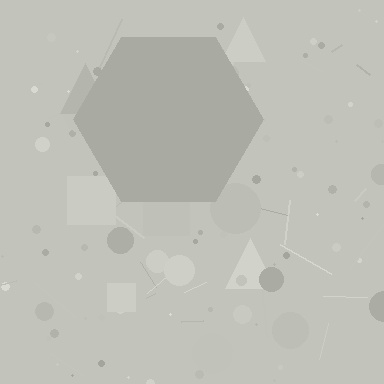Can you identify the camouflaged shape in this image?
The camouflaged shape is a hexagon.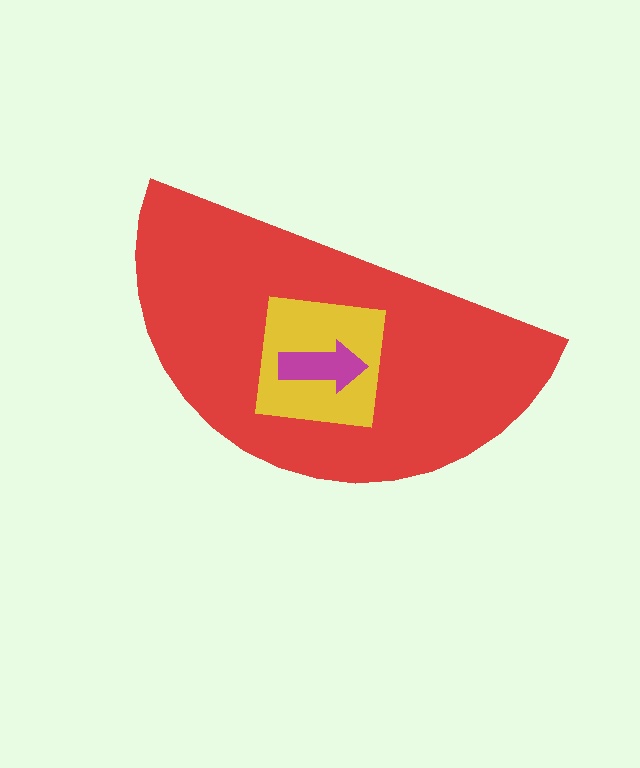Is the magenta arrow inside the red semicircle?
Yes.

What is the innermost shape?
The magenta arrow.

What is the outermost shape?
The red semicircle.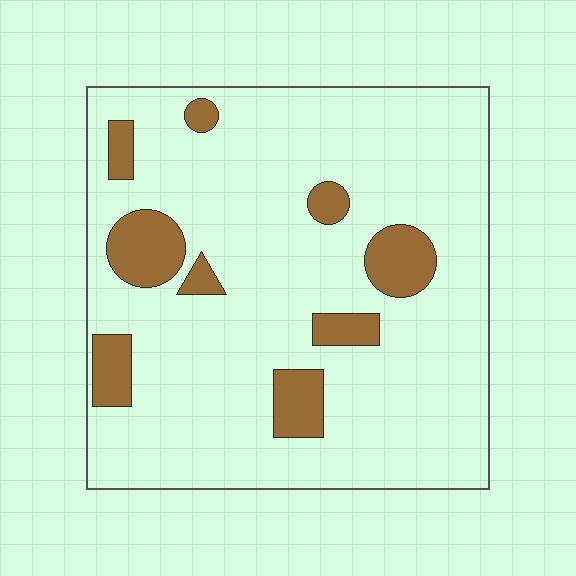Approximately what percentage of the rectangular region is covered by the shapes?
Approximately 15%.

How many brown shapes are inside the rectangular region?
9.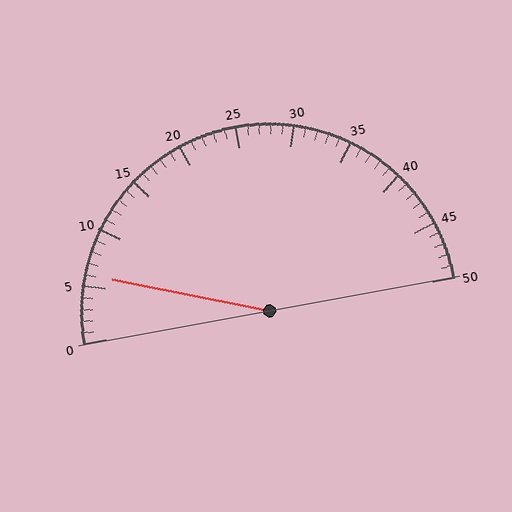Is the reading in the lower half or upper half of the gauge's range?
The reading is in the lower half of the range (0 to 50).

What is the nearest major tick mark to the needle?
The nearest major tick mark is 5.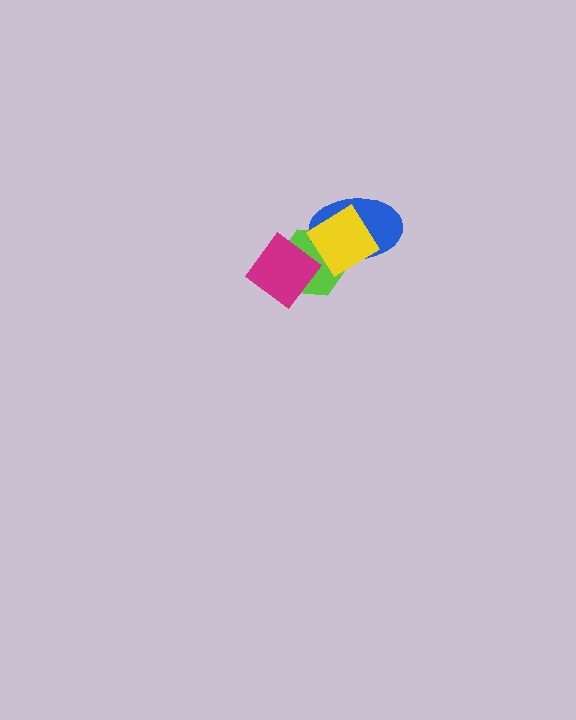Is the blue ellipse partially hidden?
Yes, it is partially covered by another shape.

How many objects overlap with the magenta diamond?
1 object overlaps with the magenta diamond.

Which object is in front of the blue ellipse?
The yellow diamond is in front of the blue ellipse.